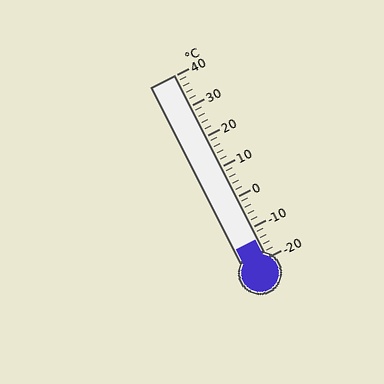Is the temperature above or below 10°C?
The temperature is below 10°C.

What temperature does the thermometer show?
The thermometer shows approximately -14°C.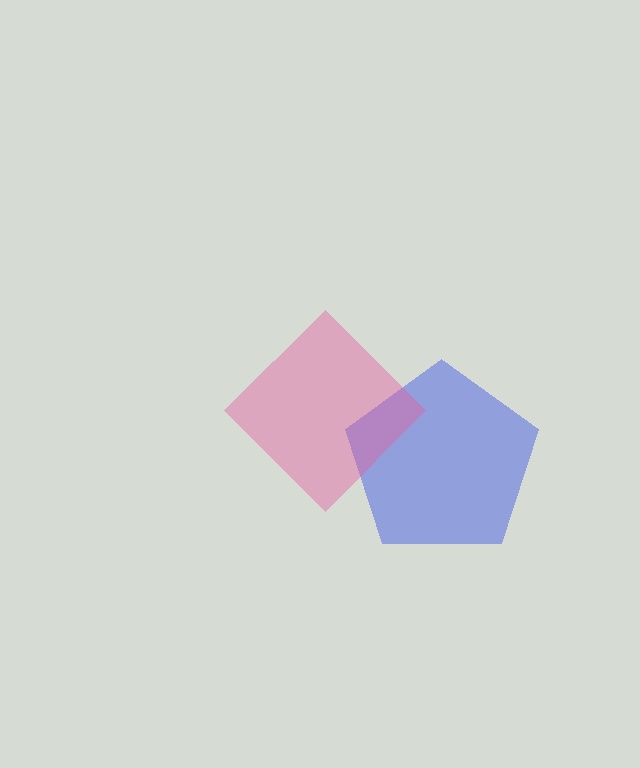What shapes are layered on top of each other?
The layered shapes are: a blue pentagon, a pink diamond.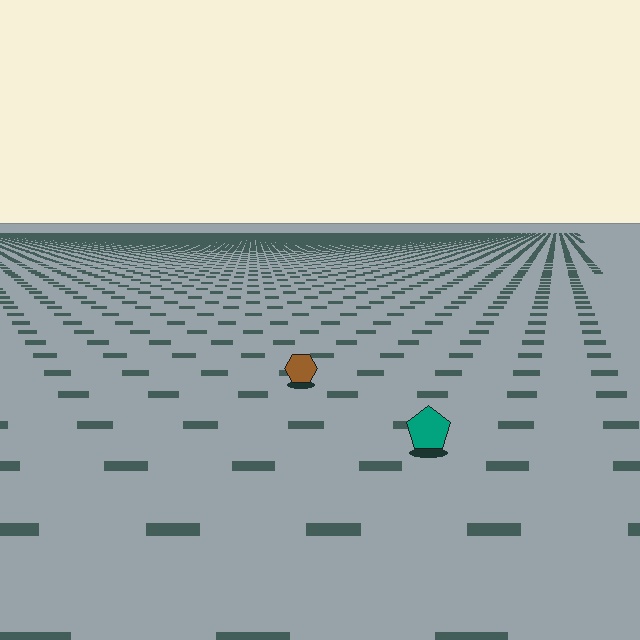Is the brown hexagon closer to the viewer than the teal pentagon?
No. The teal pentagon is closer — you can tell from the texture gradient: the ground texture is coarser near it.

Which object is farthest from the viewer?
The brown hexagon is farthest from the viewer. It appears smaller and the ground texture around it is denser.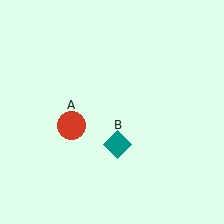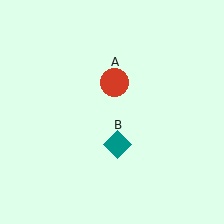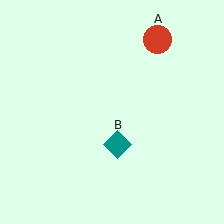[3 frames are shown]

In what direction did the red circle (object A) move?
The red circle (object A) moved up and to the right.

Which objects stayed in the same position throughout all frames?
Teal diamond (object B) remained stationary.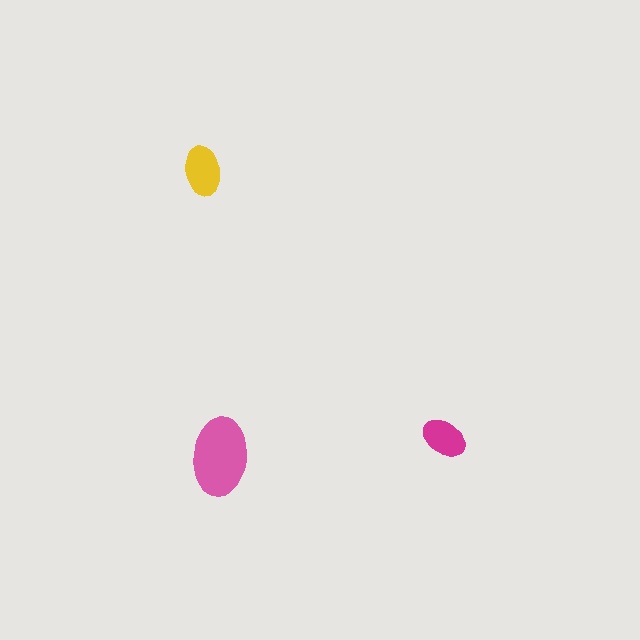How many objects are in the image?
There are 3 objects in the image.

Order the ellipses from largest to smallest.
the pink one, the yellow one, the magenta one.